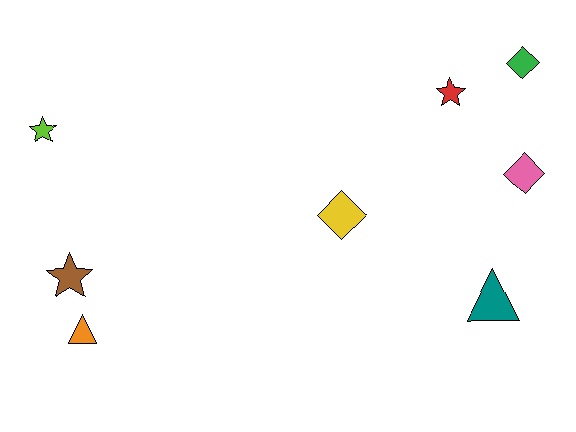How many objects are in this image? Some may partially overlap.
There are 8 objects.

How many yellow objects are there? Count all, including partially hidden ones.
There is 1 yellow object.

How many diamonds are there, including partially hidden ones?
There are 3 diamonds.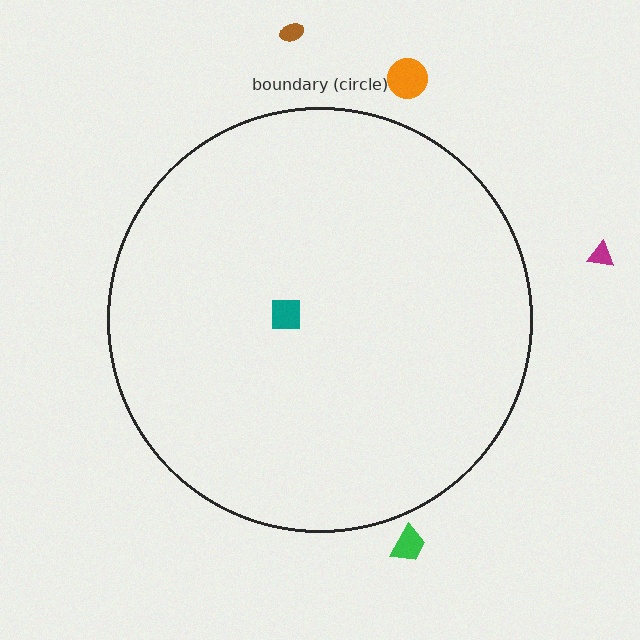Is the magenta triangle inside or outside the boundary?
Outside.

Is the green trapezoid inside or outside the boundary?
Outside.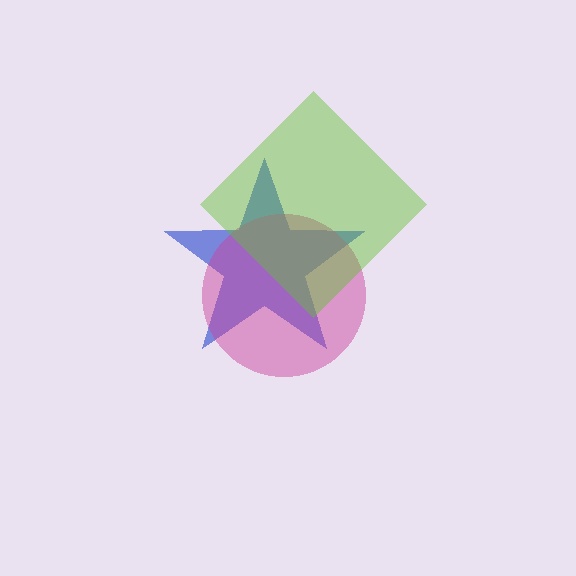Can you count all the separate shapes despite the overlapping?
Yes, there are 3 separate shapes.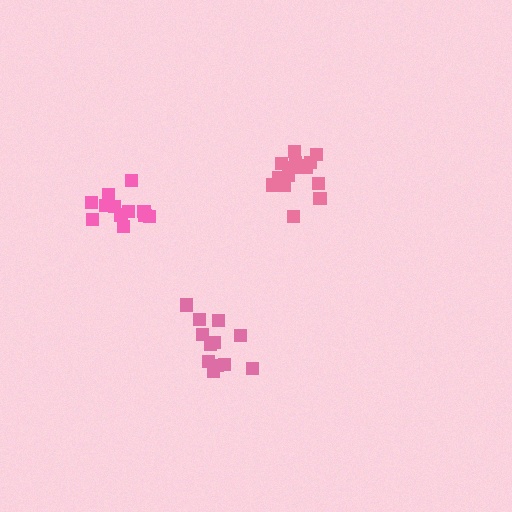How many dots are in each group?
Group 1: 15 dots, Group 2: 12 dots, Group 3: 13 dots (40 total).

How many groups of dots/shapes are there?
There are 3 groups.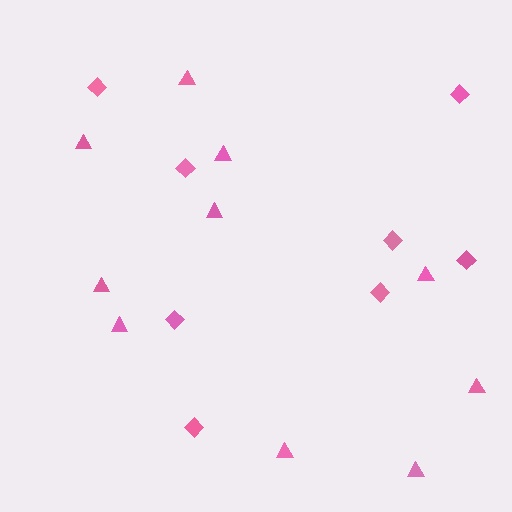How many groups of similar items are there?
There are 2 groups: one group of triangles (10) and one group of diamonds (8).